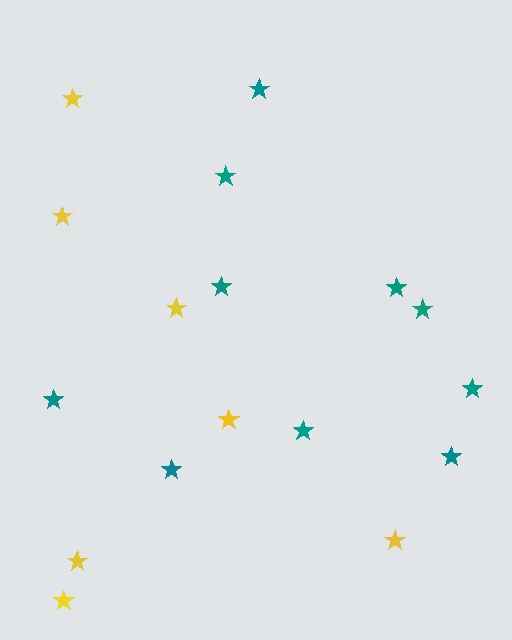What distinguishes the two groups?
There are 2 groups: one group of yellow stars (7) and one group of teal stars (10).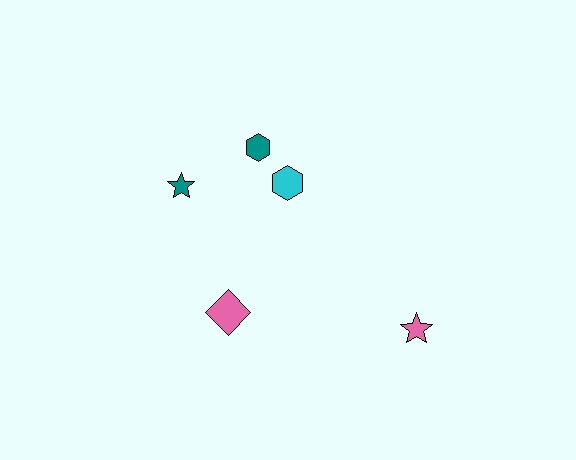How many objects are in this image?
There are 5 objects.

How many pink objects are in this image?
There are 2 pink objects.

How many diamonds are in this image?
There is 1 diamond.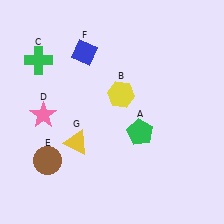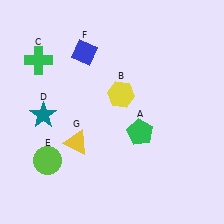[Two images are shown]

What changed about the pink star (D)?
In Image 1, D is pink. In Image 2, it changed to teal.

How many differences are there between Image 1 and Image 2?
There are 2 differences between the two images.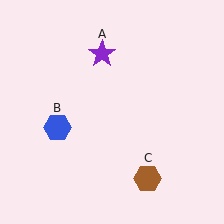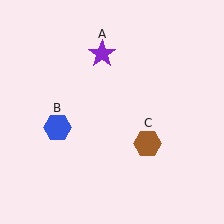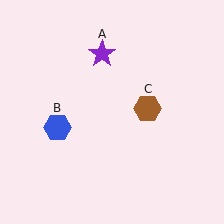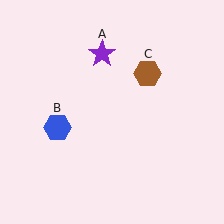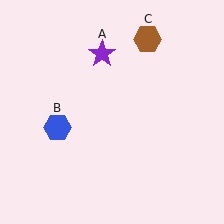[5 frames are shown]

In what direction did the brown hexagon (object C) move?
The brown hexagon (object C) moved up.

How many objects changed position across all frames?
1 object changed position: brown hexagon (object C).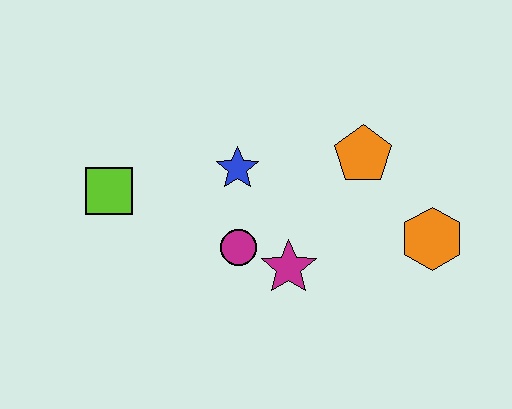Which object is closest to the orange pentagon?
The orange hexagon is closest to the orange pentagon.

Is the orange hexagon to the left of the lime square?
No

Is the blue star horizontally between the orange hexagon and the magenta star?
No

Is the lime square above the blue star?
No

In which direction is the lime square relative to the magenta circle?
The lime square is to the left of the magenta circle.